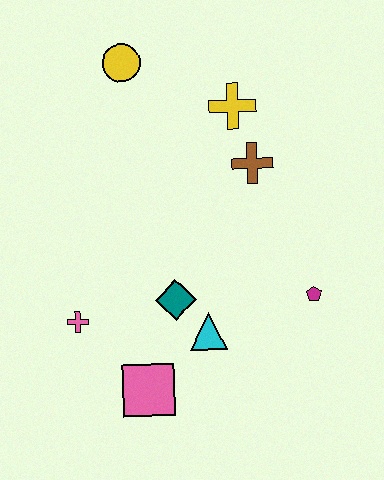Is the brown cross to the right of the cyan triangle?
Yes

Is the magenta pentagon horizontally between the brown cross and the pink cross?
No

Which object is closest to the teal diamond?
The cyan triangle is closest to the teal diamond.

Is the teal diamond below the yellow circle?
Yes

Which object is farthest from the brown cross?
The pink square is farthest from the brown cross.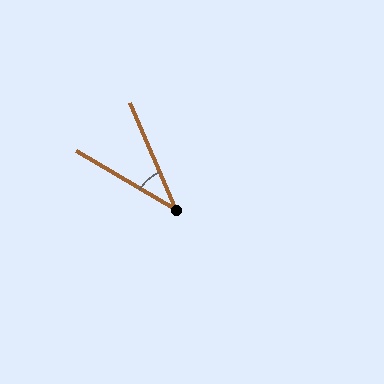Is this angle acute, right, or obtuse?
It is acute.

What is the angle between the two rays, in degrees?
Approximately 36 degrees.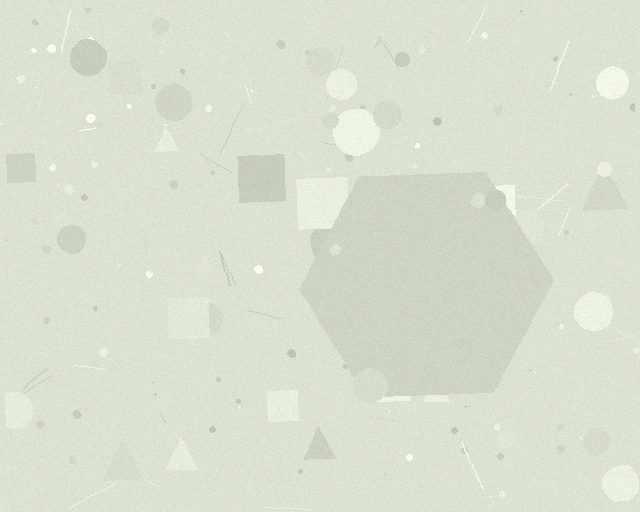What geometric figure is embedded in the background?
A hexagon is embedded in the background.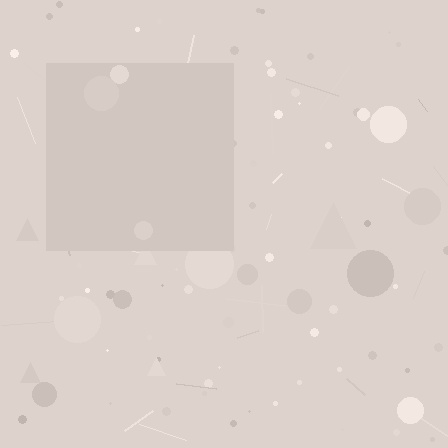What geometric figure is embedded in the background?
A square is embedded in the background.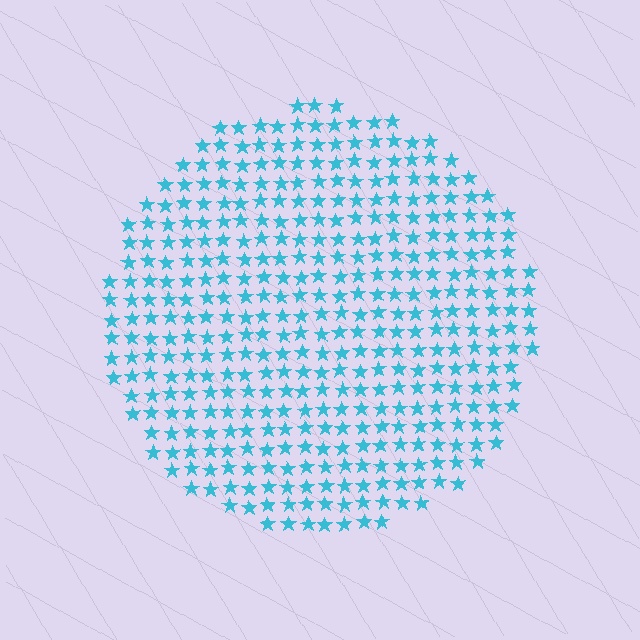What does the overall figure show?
The overall figure shows a circle.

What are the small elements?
The small elements are stars.